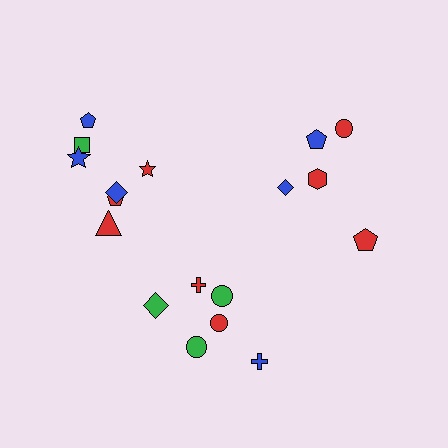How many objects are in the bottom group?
There are 6 objects.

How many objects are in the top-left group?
There are 7 objects.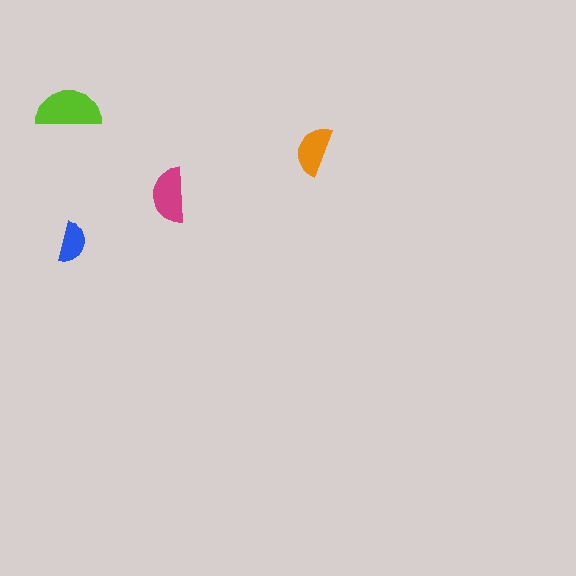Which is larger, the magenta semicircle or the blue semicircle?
The magenta one.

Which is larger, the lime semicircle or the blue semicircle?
The lime one.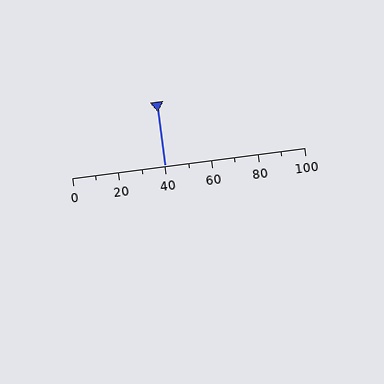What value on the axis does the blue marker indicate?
The marker indicates approximately 40.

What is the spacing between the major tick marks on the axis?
The major ticks are spaced 20 apart.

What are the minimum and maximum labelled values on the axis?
The axis runs from 0 to 100.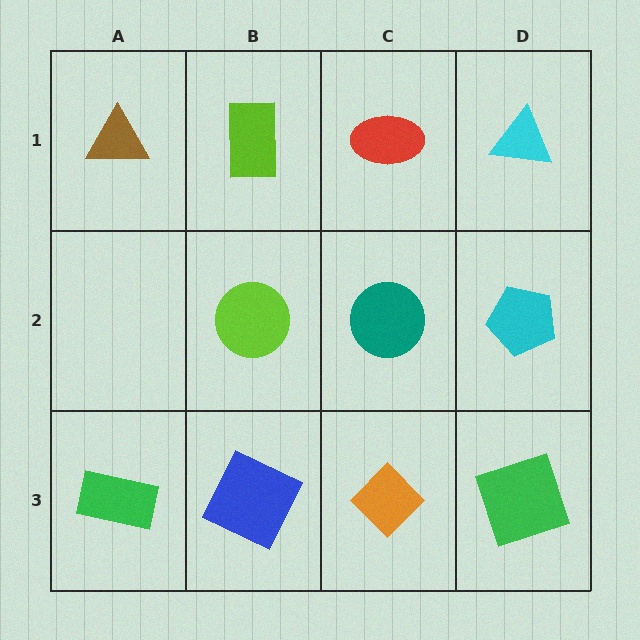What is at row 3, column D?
A green square.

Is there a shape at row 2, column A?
No, that cell is empty.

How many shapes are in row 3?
4 shapes.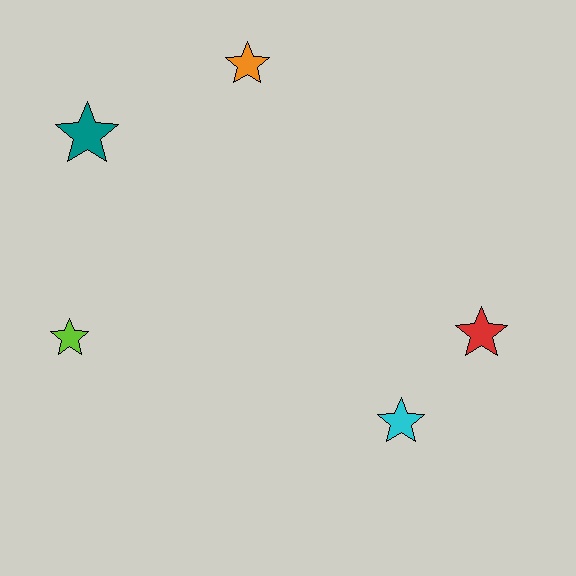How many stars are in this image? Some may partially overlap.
There are 5 stars.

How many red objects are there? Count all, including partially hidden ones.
There is 1 red object.